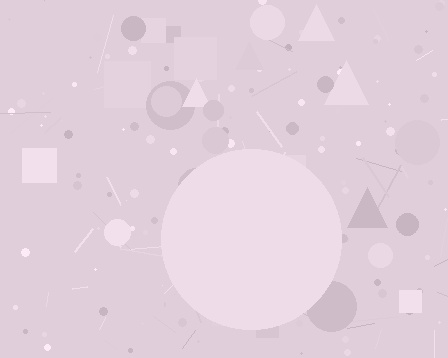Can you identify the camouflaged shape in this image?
The camouflaged shape is a circle.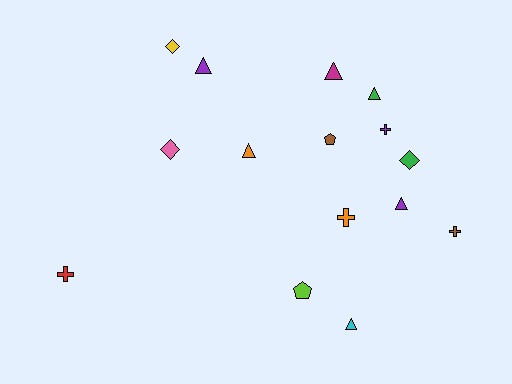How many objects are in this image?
There are 15 objects.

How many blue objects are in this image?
There are no blue objects.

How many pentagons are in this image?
There are 2 pentagons.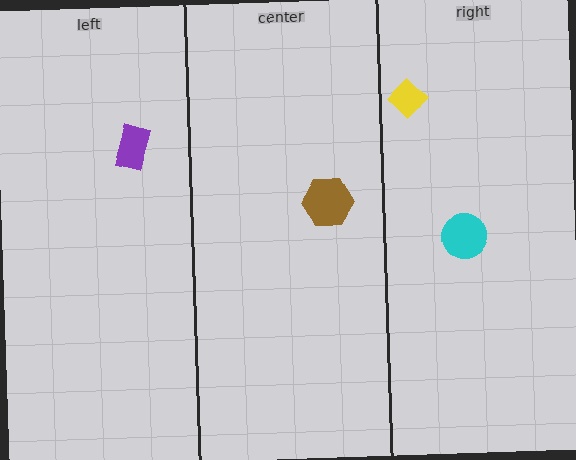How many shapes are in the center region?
1.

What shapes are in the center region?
The brown hexagon.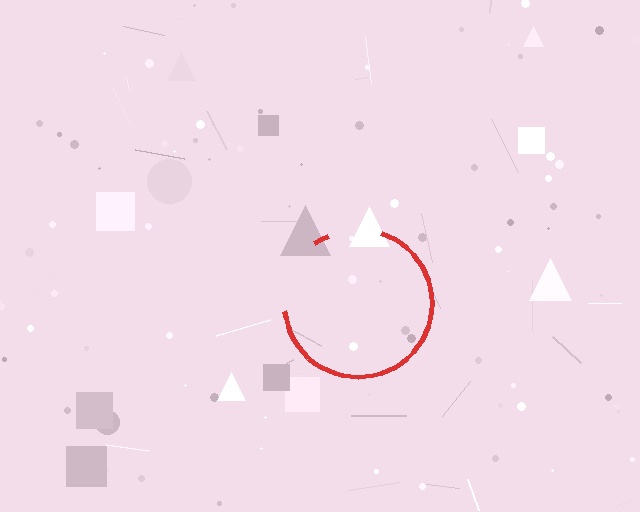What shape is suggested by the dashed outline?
The dashed outline suggests a circle.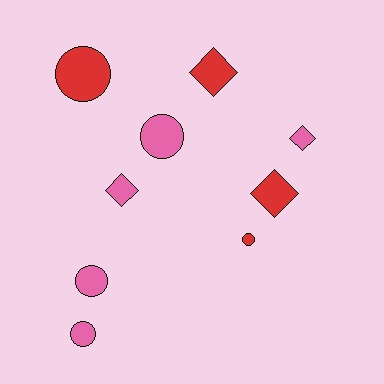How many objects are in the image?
There are 9 objects.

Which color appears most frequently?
Pink, with 5 objects.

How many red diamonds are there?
There are 2 red diamonds.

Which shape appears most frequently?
Circle, with 5 objects.